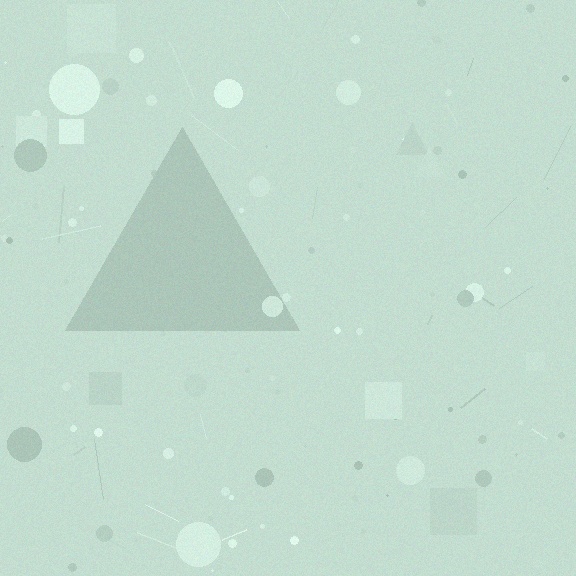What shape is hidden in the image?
A triangle is hidden in the image.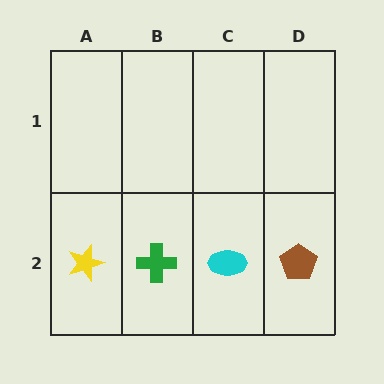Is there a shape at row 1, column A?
No, that cell is empty.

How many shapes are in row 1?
0 shapes.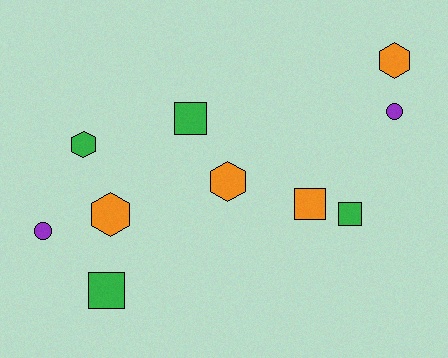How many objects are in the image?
There are 10 objects.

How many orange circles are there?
There are no orange circles.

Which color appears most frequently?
Green, with 4 objects.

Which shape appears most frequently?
Square, with 4 objects.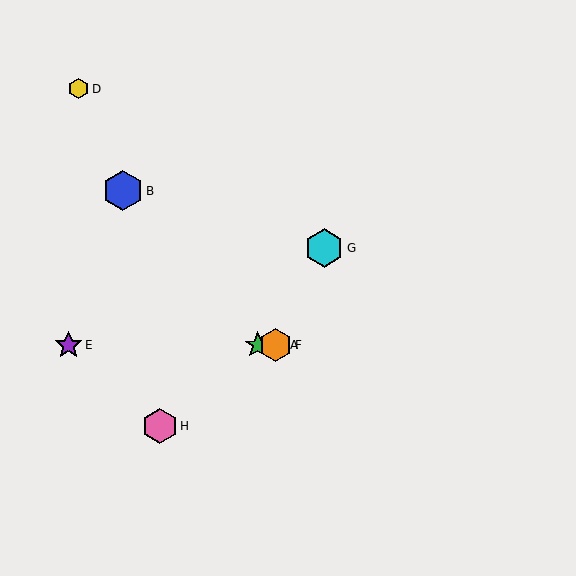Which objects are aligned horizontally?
Objects A, C, E, F are aligned horizontally.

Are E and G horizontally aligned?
No, E is at y≈345 and G is at y≈248.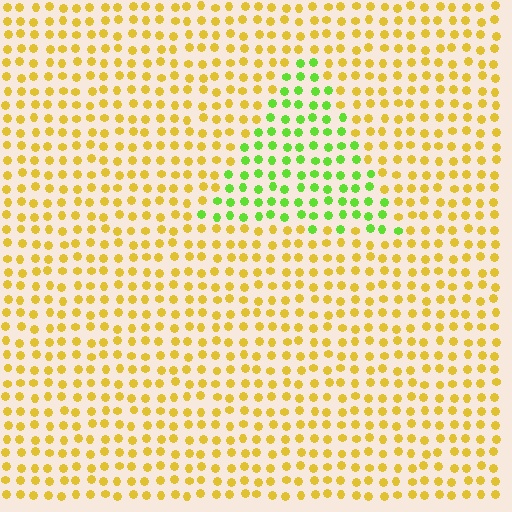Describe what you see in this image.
The image is filled with small yellow elements in a uniform arrangement. A triangle-shaped region is visible where the elements are tinted to a slightly different hue, forming a subtle color boundary.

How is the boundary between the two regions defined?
The boundary is defined purely by a slight shift in hue (about 55 degrees). Spacing, size, and orientation are identical on both sides.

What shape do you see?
I see a triangle.